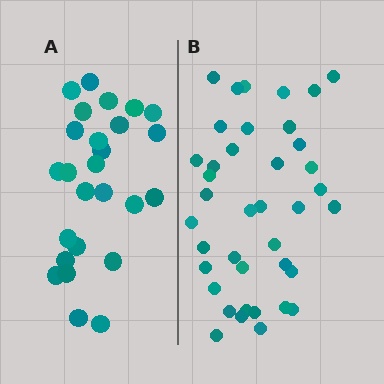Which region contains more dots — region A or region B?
Region B (the right region) has more dots.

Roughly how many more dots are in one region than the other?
Region B has approximately 15 more dots than region A.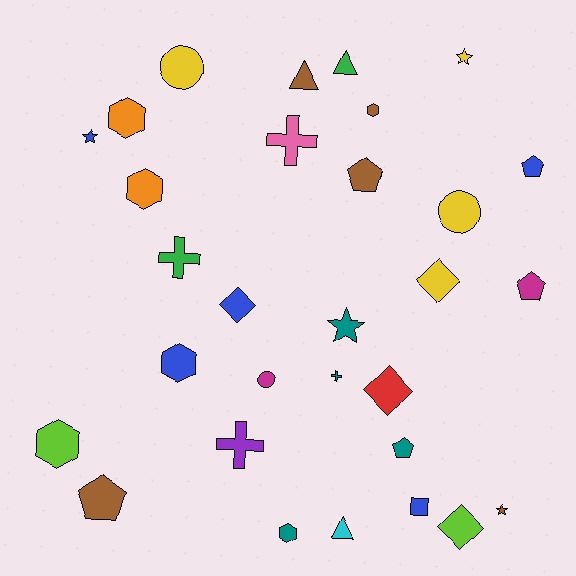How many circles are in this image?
There are 3 circles.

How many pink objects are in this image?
There is 1 pink object.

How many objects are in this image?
There are 30 objects.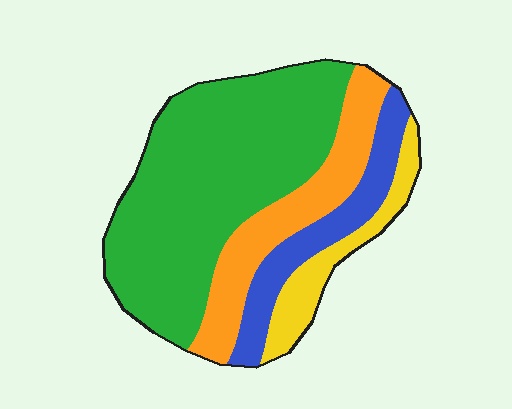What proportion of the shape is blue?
Blue takes up about one eighth (1/8) of the shape.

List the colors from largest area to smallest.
From largest to smallest: green, orange, blue, yellow.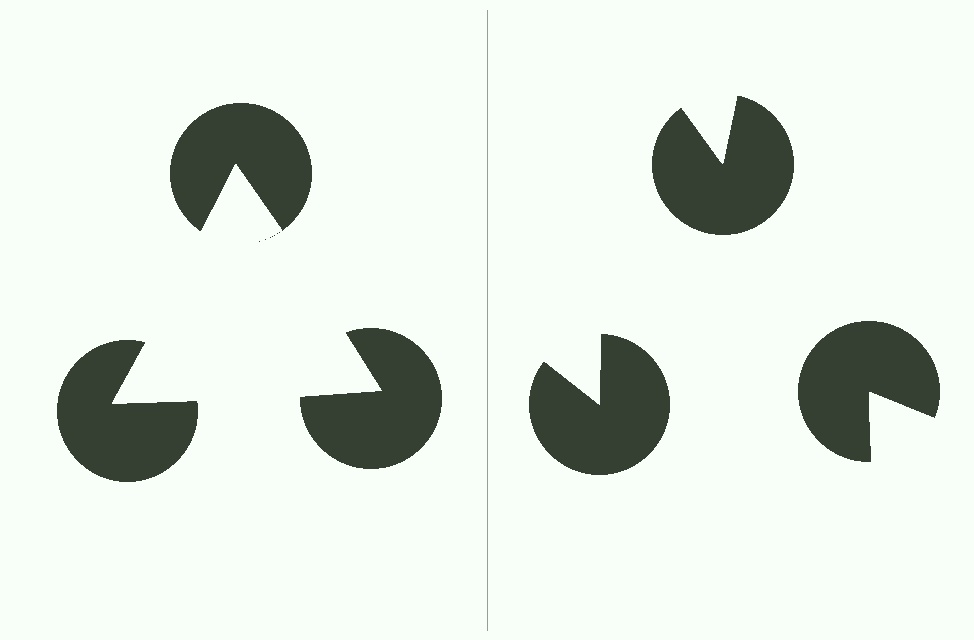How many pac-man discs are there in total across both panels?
6 — 3 on each side.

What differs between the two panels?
The pac-man discs are positioned identically on both sides; only the wedge orientations differ. On the left they align to a triangle; on the right they are misaligned.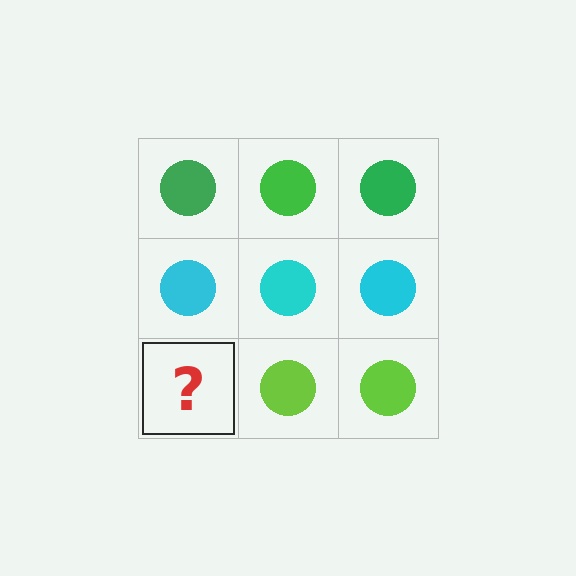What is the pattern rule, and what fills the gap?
The rule is that each row has a consistent color. The gap should be filled with a lime circle.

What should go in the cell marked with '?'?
The missing cell should contain a lime circle.